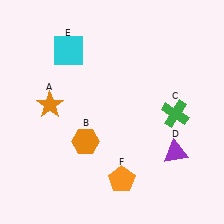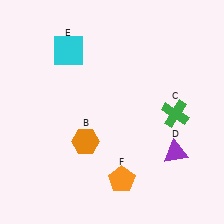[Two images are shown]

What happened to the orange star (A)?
The orange star (A) was removed in Image 2. It was in the top-left area of Image 1.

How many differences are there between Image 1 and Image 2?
There is 1 difference between the two images.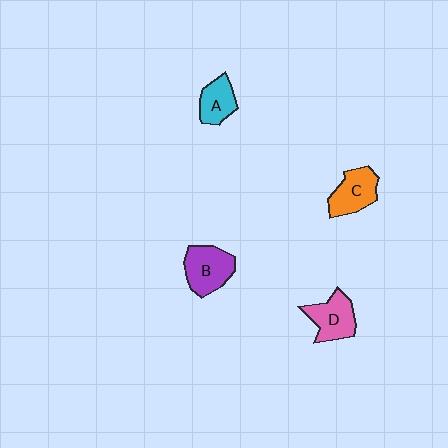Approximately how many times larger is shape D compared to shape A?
Approximately 1.3 times.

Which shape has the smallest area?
Shape A (cyan).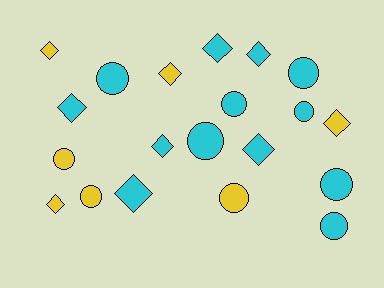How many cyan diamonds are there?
There are 6 cyan diamonds.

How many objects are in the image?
There are 20 objects.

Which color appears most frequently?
Cyan, with 13 objects.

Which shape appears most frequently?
Circle, with 10 objects.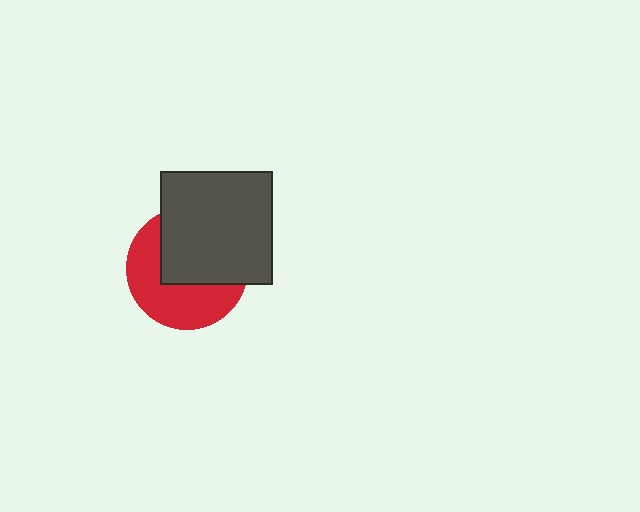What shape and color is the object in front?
The object in front is a dark gray square.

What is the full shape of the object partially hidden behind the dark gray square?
The partially hidden object is a red circle.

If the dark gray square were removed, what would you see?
You would see the complete red circle.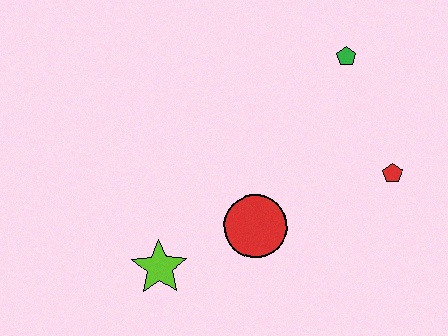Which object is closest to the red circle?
The lime star is closest to the red circle.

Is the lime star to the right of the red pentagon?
No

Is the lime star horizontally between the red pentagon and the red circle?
No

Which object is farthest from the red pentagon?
The lime star is farthest from the red pentagon.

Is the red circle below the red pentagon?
Yes